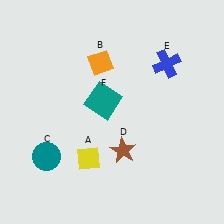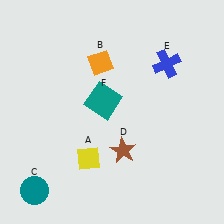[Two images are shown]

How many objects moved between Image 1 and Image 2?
1 object moved between the two images.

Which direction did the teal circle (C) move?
The teal circle (C) moved down.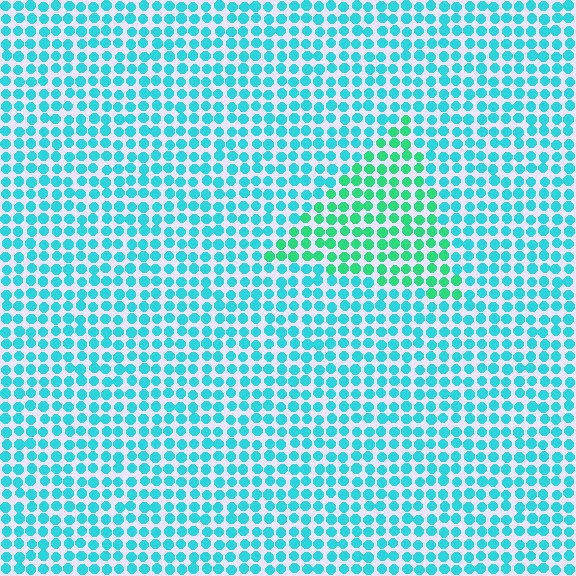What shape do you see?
I see a triangle.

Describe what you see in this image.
The image is filled with small cyan elements in a uniform arrangement. A triangle-shaped region is visible where the elements are tinted to a slightly different hue, forming a subtle color boundary.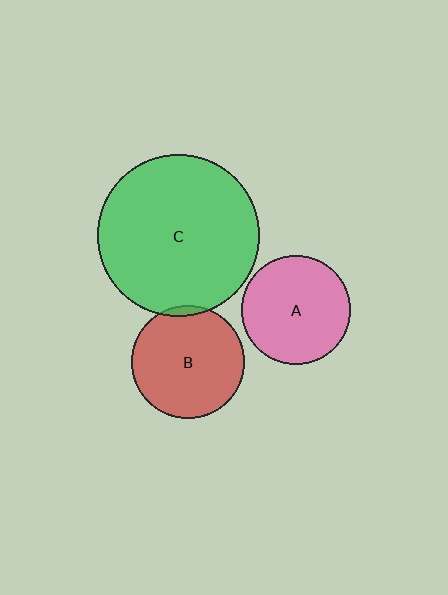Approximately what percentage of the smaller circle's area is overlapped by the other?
Approximately 5%.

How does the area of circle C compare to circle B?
Approximately 2.1 times.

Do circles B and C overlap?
Yes.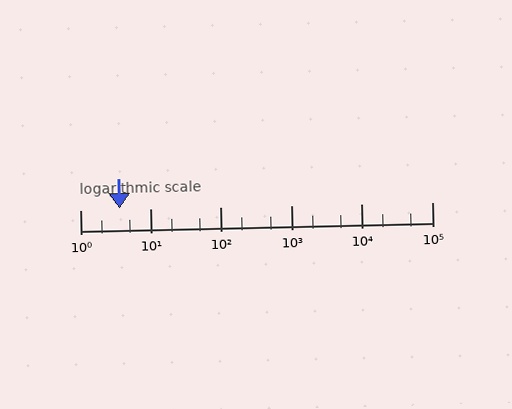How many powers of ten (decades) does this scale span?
The scale spans 5 decades, from 1 to 100000.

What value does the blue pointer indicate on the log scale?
The pointer indicates approximately 3.6.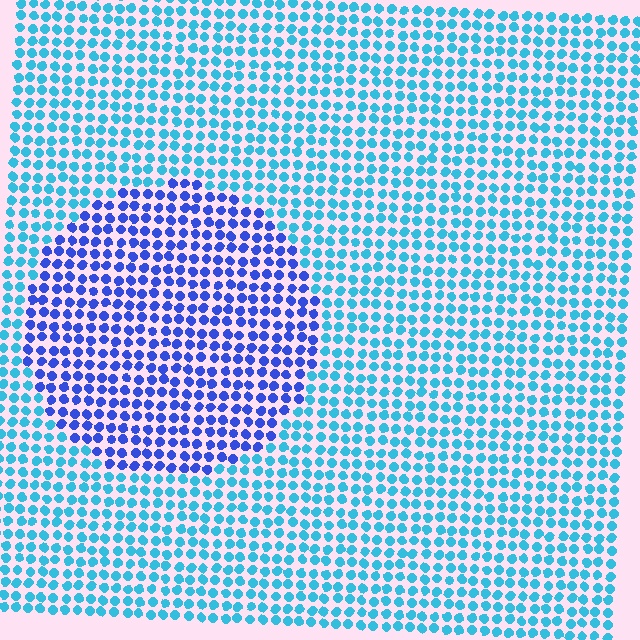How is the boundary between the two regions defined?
The boundary is defined purely by a slight shift in hue (about 40 degrees). Spacing, size, and orientation are identical on both sides.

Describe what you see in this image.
The image is filled with small cyan elements in a uniform arrangement. A circle-shaped region is visible where the elements are tinted to a slightly different hue, forming a subtle color boundary.